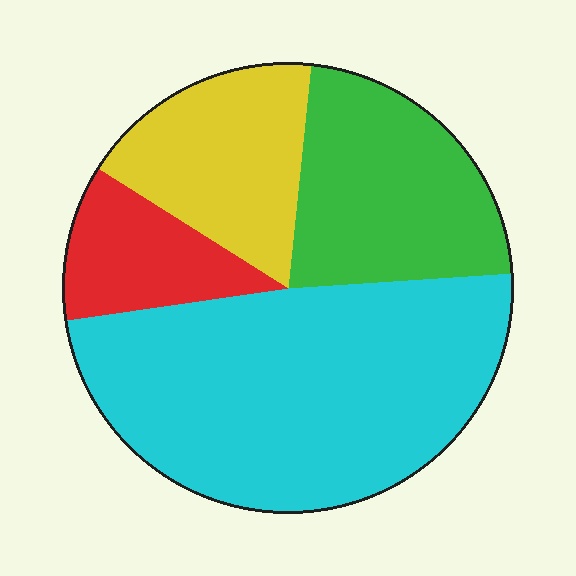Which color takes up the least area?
Red, at roughly 10%.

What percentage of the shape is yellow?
Yellow takes up about one sixth (1/6) of the shape.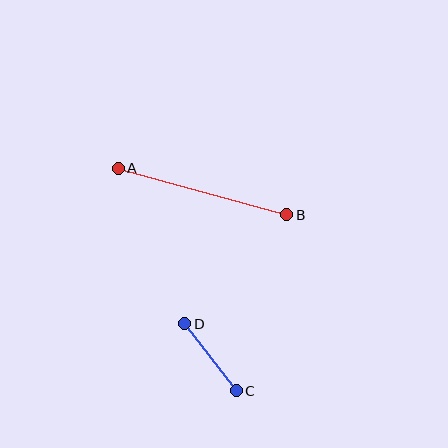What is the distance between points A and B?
The distance is approximately 175 pixels.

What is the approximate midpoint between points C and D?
The midpoint is at approximately (211, 357) pixels.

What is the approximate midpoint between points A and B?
The midpoint is at approximately (203, 191) pixels.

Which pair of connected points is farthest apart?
Points A and B are farthest apart.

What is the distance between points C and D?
The distance is approximately 84 pixels.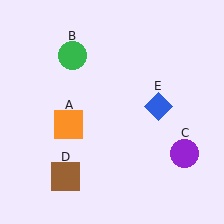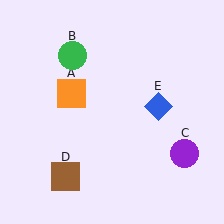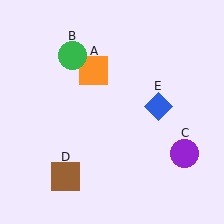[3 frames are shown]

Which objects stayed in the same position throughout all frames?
Green circle (object B) and purple circle (object C) and brown square (object D) and blue diamond (object E) remained stationary.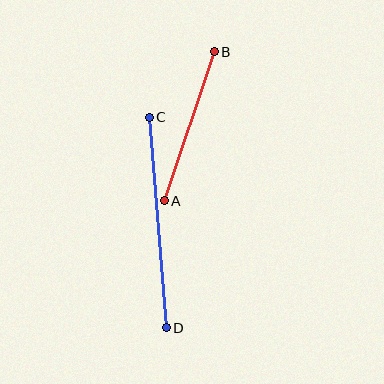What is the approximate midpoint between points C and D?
The midpoint is at approximately (158, 223) pixels.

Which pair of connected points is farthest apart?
Points C and D are farthest apart.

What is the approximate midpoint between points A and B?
The midpoint is at approximately (189, 126) pixels.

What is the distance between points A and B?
The distance is approximately 157 pixels.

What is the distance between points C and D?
The distance is approximately 211 pixels.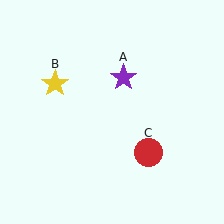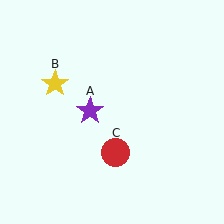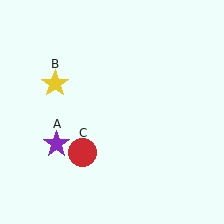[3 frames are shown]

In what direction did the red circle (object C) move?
The red circle (object C) moved left.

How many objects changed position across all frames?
2 objects changed position: purple star (object A), red circle (object C).